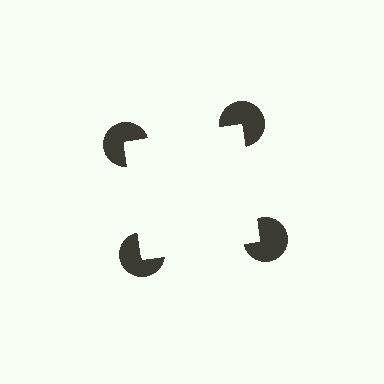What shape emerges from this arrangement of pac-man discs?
An illusory square — its edges are inferred from the aligned wedge cuts in the pac-man discs, not physically drawn.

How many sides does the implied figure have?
4 sides.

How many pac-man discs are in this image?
There are 4 — one at each vertex of the illusory square.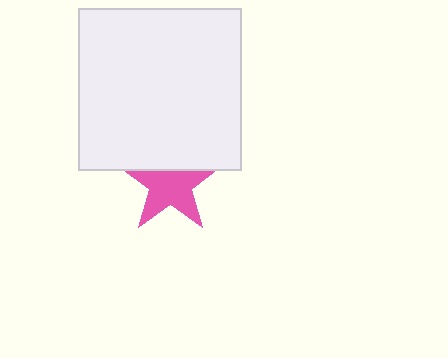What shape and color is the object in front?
The object in front is a white square.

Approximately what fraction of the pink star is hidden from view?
Roughly 30% of the pink star is hidden behind the white square.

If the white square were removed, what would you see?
You would see the complete pink star.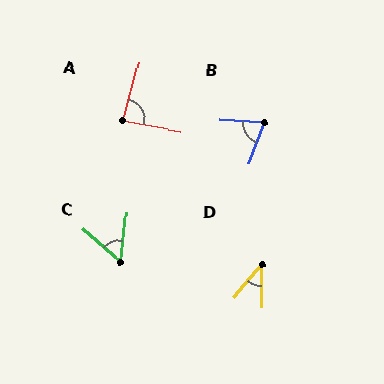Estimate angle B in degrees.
Approximately 73 degrees.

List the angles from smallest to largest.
D (39°), C (56°), B (73°), A (85°).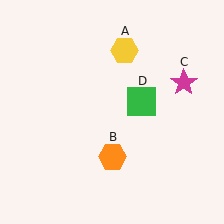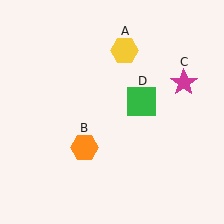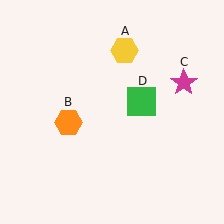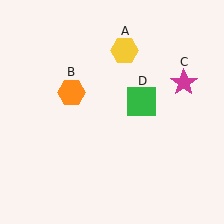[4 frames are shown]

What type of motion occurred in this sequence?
The orange hexagon (object B) rotated clockwise around the center of the scene.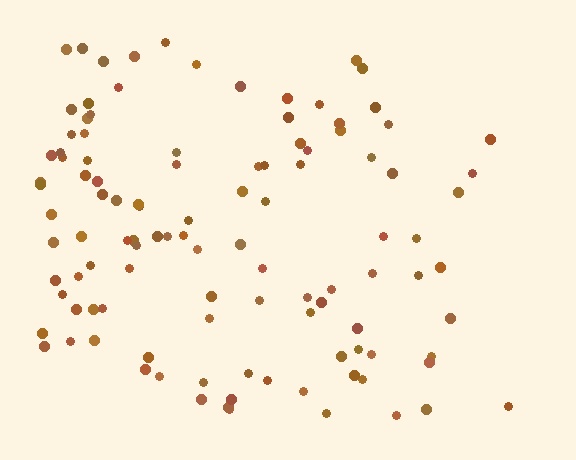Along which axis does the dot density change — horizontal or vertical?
Horizontal.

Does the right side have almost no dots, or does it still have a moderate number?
Still a moderate number, just noticeably fewer than the left.